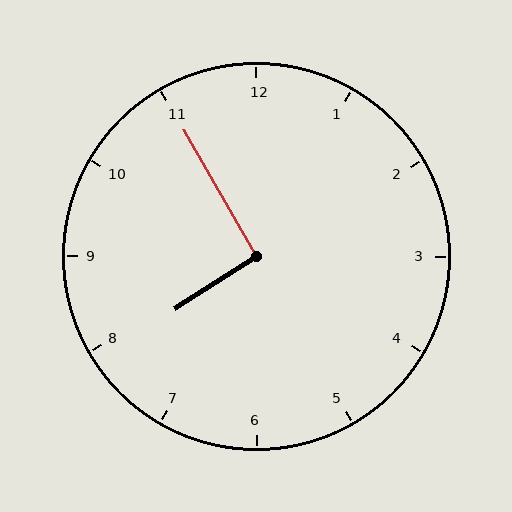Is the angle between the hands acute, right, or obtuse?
It is right.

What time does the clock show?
7:55.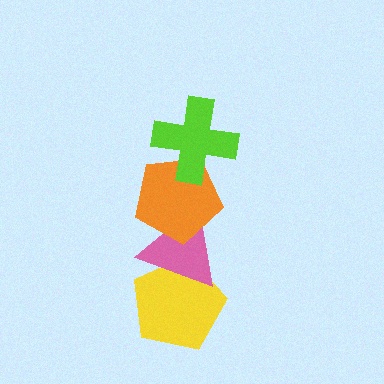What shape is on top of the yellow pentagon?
The pink triangle is on top of the yellow pentagon.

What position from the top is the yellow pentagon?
The yellow pentagon is 4th from the top.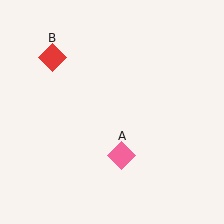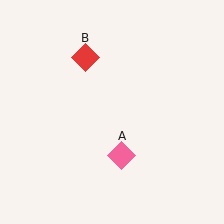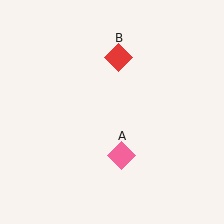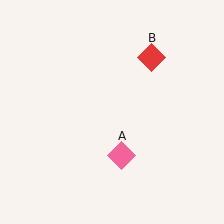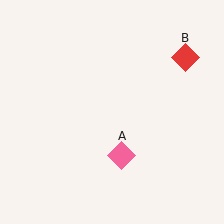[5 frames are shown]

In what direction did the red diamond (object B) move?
The red diamond (object B) moved right.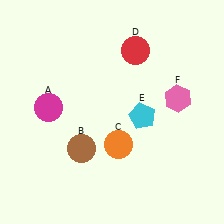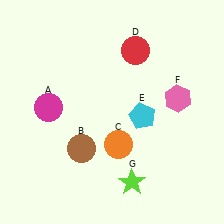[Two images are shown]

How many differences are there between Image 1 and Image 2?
There is 1 difference between the two images.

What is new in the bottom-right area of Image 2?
A lime star (G) was added in the bottom-right area of Image 2.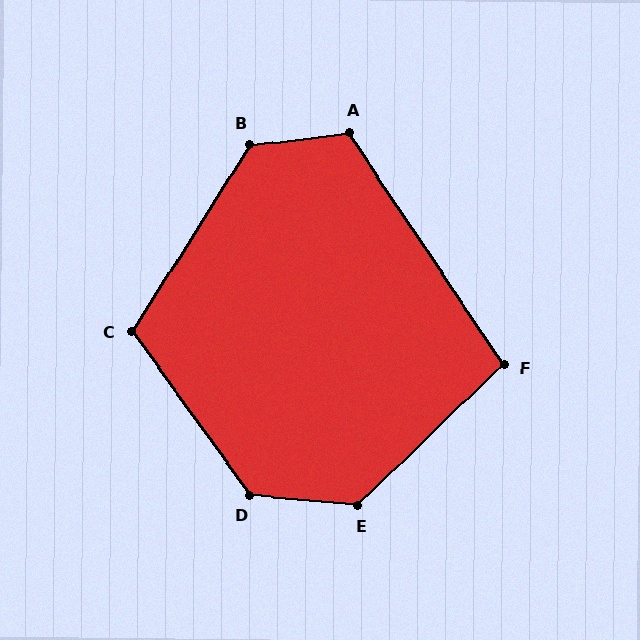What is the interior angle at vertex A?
Approximately 117 degrees (obtuse).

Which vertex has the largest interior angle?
D, at approximately 131 degrees.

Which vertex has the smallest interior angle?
F, at approximately 100 degrees.